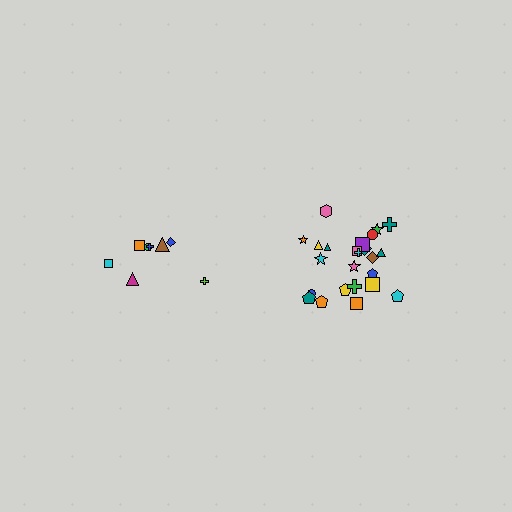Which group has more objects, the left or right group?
The right group.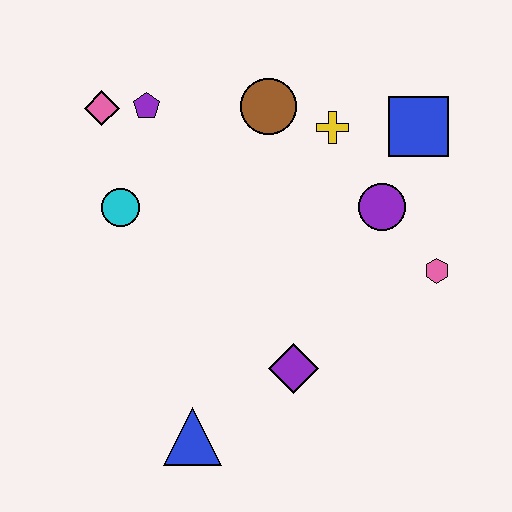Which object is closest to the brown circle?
The yellow cross is closest to the brown circle.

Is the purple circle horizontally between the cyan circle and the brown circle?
No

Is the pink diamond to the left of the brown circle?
Yes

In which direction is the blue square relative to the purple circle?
The blue square is above the purple circle.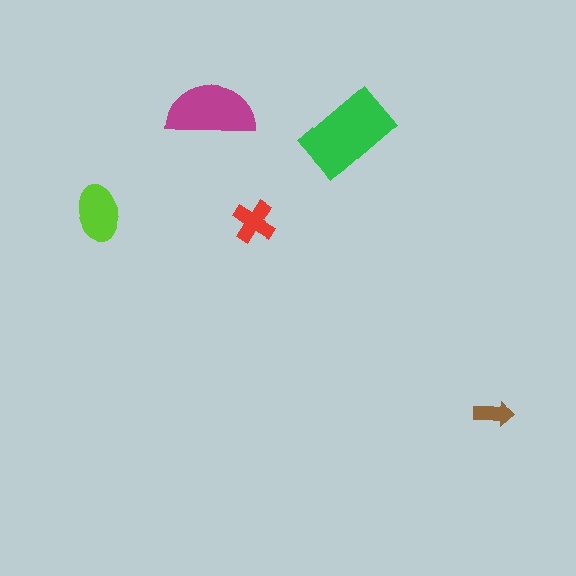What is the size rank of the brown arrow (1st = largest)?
5th.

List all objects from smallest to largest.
The brown arrow, the red cross, the lime ellipse, the magenta semicircle, the green rectangle.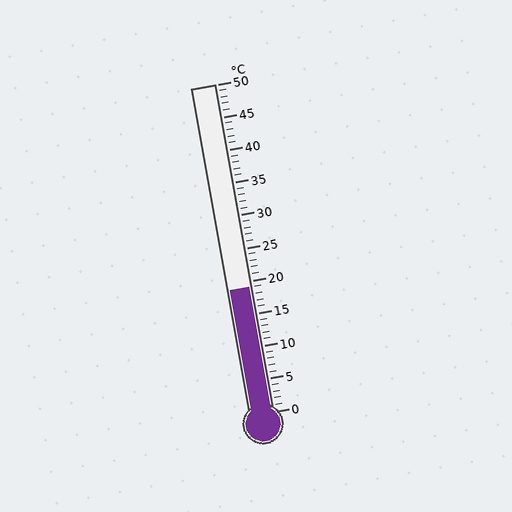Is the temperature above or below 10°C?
The temperature is above 10°C.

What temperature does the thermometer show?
The thermometer shows approximately 19°C.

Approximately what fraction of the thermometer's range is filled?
The thermometer is filled to approximately 40% of its range.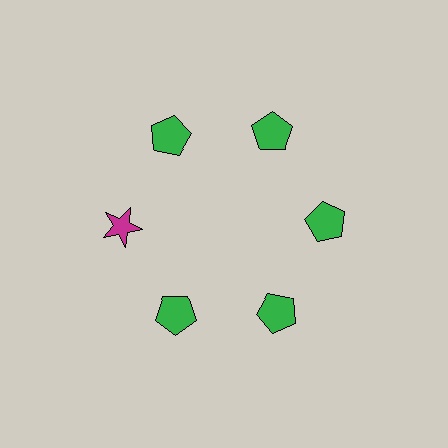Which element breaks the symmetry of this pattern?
The magenta star at roughly the 9 o'clock position breaks the symmetry. All other shapes are green pentagons.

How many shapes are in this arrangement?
There are 6 shapes arranged in a ring pattern.